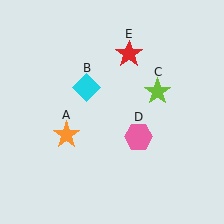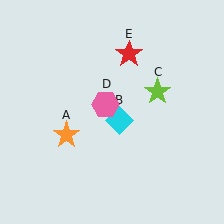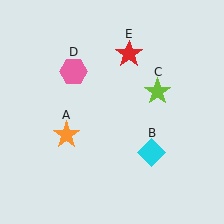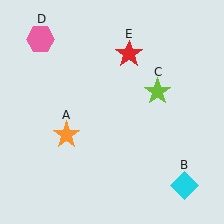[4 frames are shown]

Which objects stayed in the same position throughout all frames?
Orange star (object A) and lime star (object C) and red star (object E) remained stationary.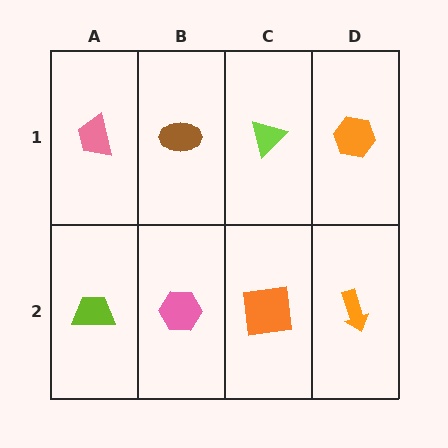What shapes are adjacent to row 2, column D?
An orange hexagon (row 1, column D), an orange square (row 2, column C).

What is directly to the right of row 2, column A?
A pink hexagon.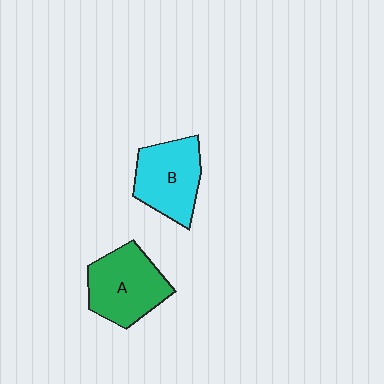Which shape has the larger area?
Shape A (green).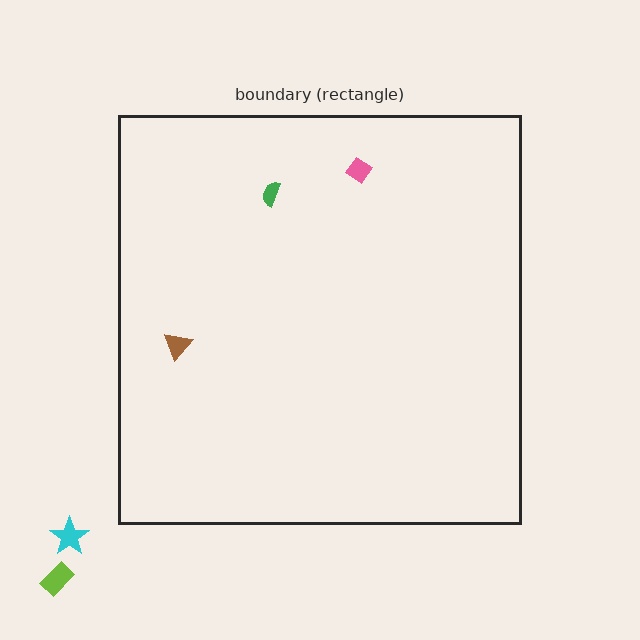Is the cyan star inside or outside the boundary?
Outside.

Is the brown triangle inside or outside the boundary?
Inside.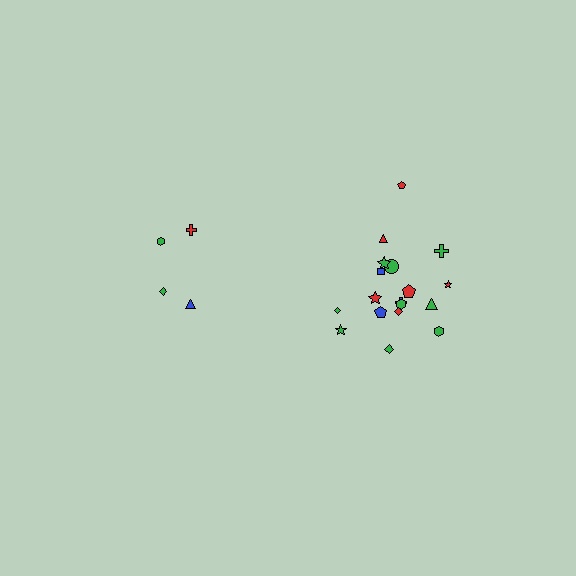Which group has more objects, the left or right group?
The right group.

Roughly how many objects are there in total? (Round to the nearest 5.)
Roughly 20 objects in total.